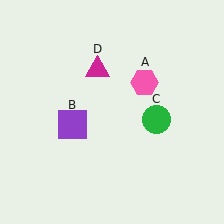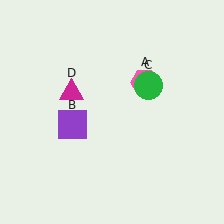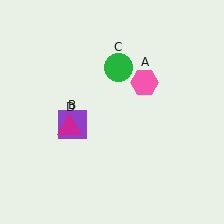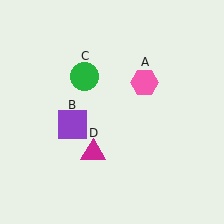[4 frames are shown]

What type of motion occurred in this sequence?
The green circle (object C), magenta triangle (object D) rotated counterclockwise around the center of the scene.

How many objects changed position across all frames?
2 objects changed position: green circle (object C), magenta triangle (object D).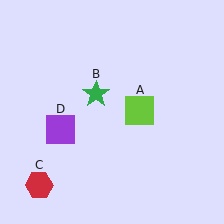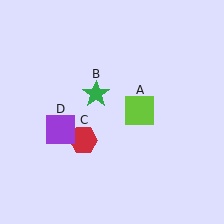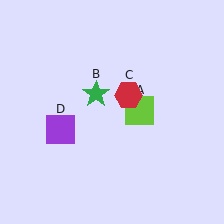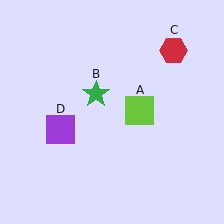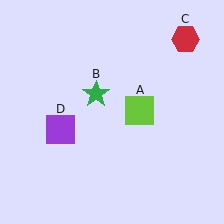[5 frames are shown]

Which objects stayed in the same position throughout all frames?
Lime square (object A) and green star (object B) and purple square (object D) remained stationary.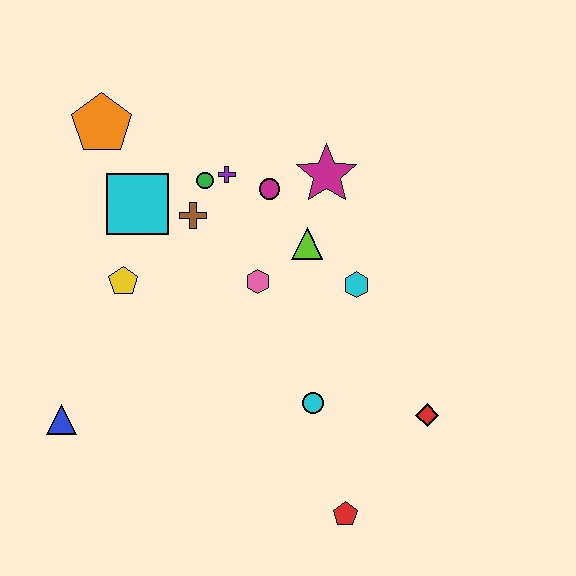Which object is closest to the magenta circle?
The purple cross is closest to the magenta circle.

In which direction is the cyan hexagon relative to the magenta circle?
The cyan hexagon is below the magenta circle.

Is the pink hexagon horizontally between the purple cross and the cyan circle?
Yes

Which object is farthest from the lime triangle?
The blue triangle is farthest from the lime triangle.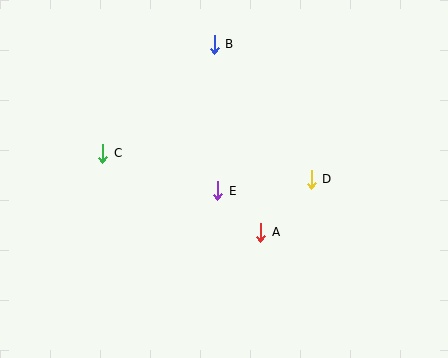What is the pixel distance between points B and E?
The distance between B and E is 146 pixels.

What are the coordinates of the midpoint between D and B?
The midpoint between D and B is at (263, 112).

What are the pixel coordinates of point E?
Point E is at (218, 191).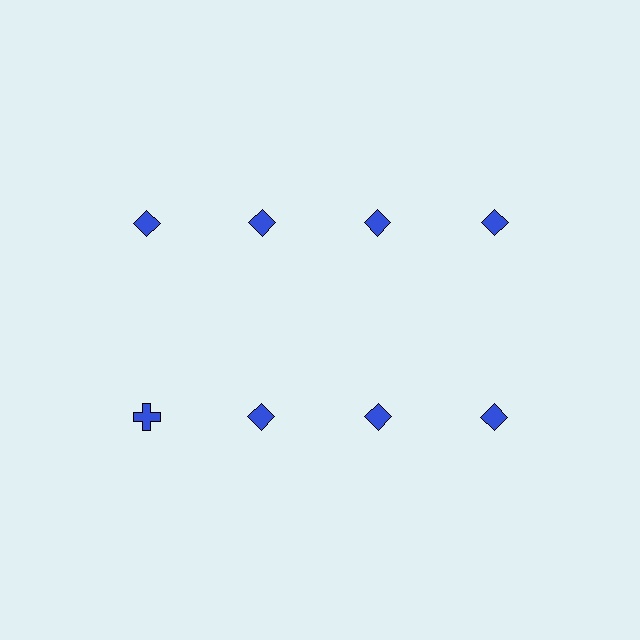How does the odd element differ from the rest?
It has a different shape: cross instead of diamond.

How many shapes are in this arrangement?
There are 8 shapes arranged in a grid pattern.